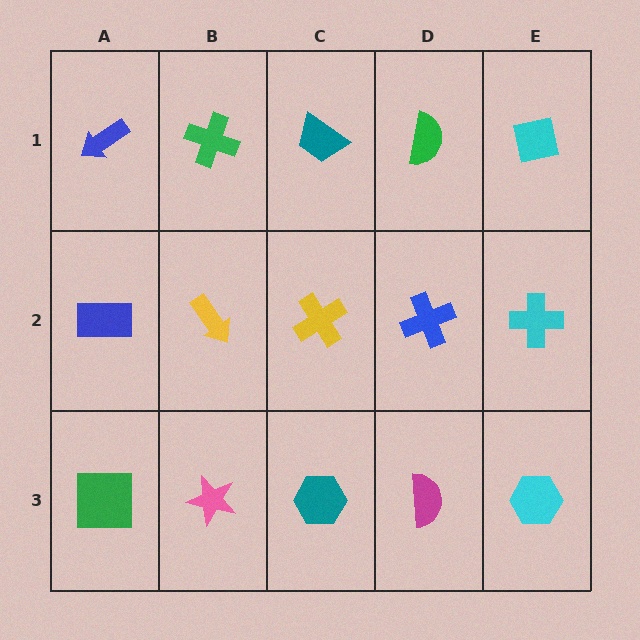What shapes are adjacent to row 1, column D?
A blue cross (row 2, column D), a teal trapezoid (row 1, column C), a cyan square (row 1, column E).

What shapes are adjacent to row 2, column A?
A blue arrow (row 1, column A), a green square (row 3, column A), a yellow arrow (row 2, column B).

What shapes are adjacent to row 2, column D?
A green semicircle (row 1, column D), a magenta semicircle (row 3, column D), a yellow cross (row 2, column C), a cyan cross (row 2, column E).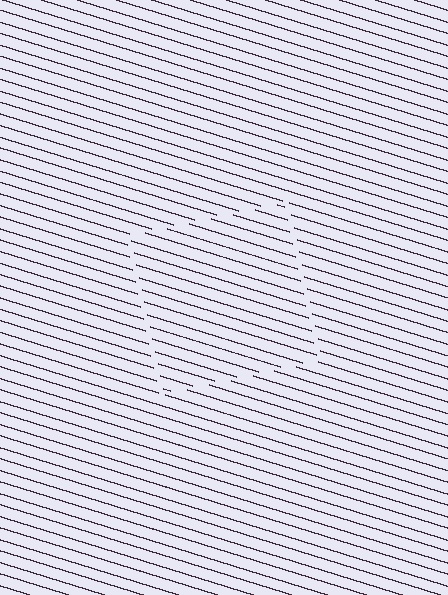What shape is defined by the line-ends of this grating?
An illusory square. The interior of the shape contains the same grating, shifted by half a period — the contour is defined by the phase discontinuity where line-ends from the inner and outer gratings abut.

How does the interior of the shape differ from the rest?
The interior of the shape contains the same grating, shifted by half a period — the contour is defined by the phase discontinuity where line-ends from the inner and outer gratings abut.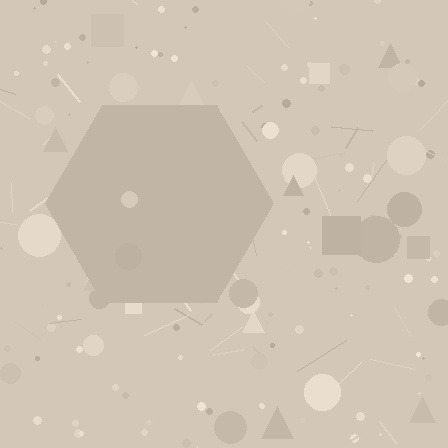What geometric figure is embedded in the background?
A hexagon is embedded in the background.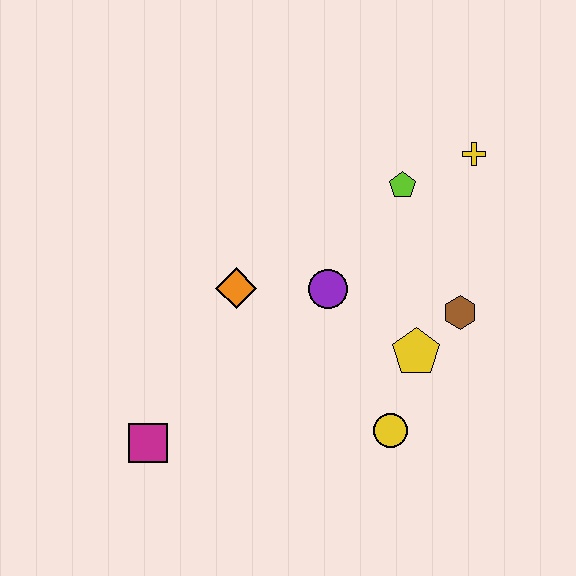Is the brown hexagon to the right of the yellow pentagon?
Yes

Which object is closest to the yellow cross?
The lime pentagon is closest to the yellow cross.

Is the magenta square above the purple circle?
No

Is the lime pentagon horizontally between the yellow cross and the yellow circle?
Yes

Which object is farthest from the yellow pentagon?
The magenta square is farthest from the yellow pentagon.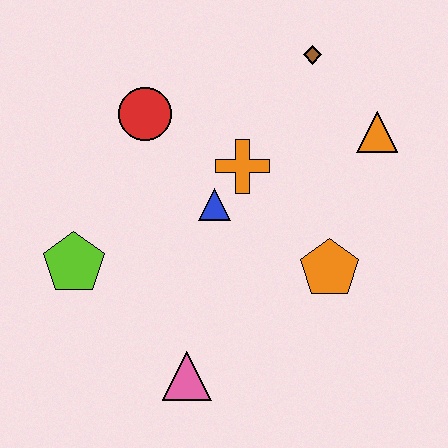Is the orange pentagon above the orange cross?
No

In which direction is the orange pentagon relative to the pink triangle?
The orange pentagon is to the right of the pink triangle.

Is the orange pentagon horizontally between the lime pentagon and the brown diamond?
No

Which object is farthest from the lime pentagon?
The orange triangle is farthest from the lime pentagon.